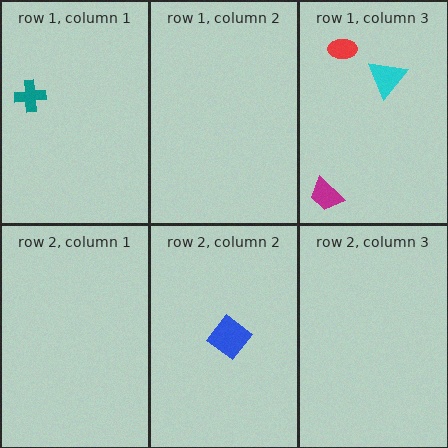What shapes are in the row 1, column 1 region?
The teal cross.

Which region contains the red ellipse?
The row 1, column 3 region.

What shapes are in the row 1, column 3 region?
The red ellipse, the cyan triangle, the magenta trapezoid.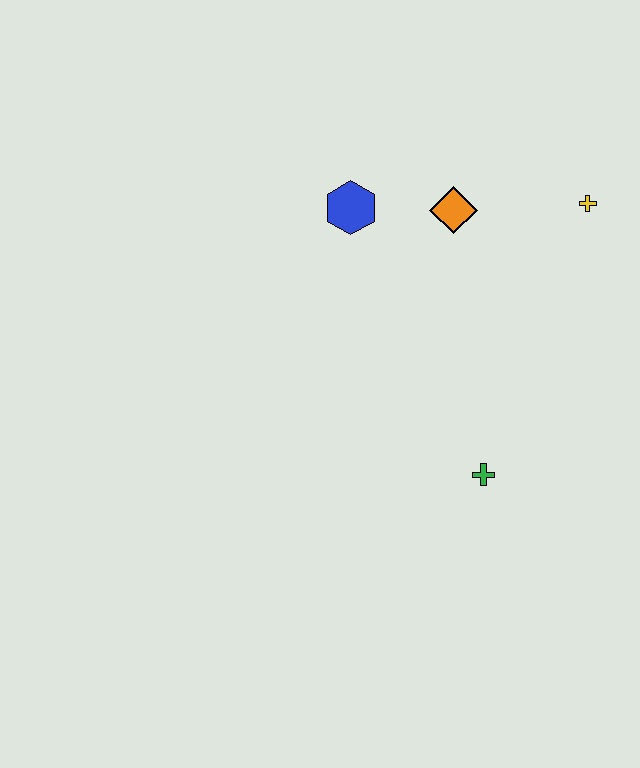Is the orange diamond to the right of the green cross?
No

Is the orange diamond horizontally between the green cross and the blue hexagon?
Yes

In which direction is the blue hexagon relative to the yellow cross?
The blue hexagon is to the left of the yellow cross.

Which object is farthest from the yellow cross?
The green cross is farthest from the yellow cross.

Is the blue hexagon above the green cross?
Yes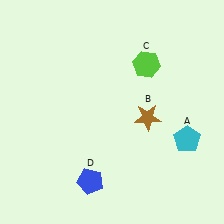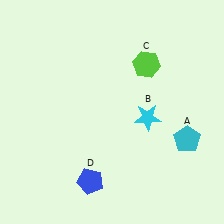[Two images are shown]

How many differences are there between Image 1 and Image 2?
There is 1 difference between the two images.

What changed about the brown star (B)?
In Image 1, B is brown. In Image 2, it changed to cyan.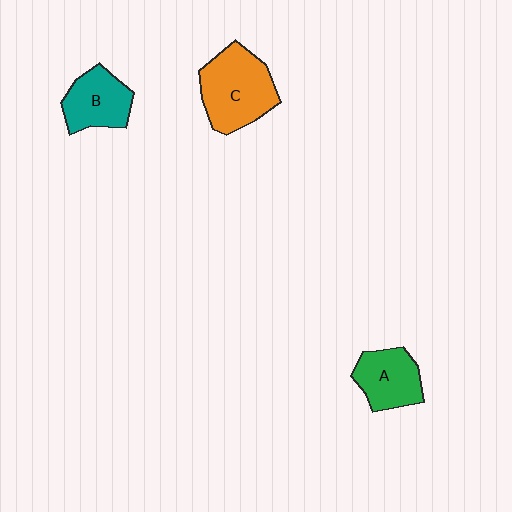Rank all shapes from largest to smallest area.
From largest to smallest: C (orange), B (teal), A (green).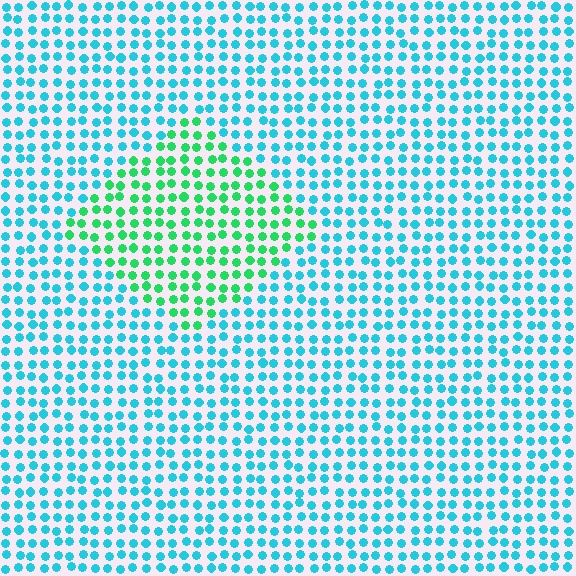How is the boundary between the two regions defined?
The boundary is defined purely by a slight shift in hue (about 46 degrees). Spacing, size, and orientation are identical on both sides.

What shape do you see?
I see a diamond.